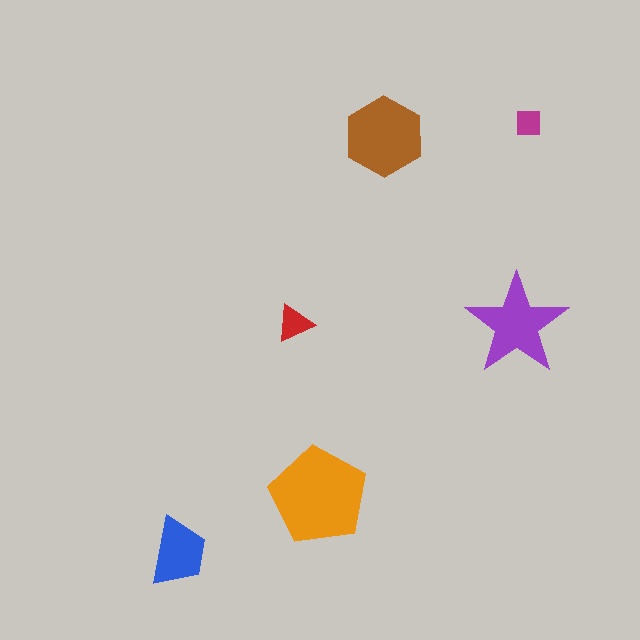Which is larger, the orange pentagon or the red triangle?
The orange pentagon.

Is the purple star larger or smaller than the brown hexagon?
Smaller.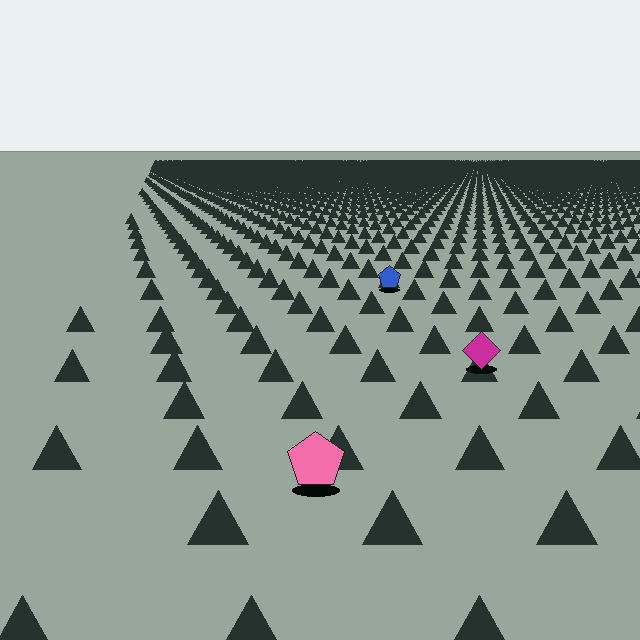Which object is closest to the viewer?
The pink pentagon is closest. The texture marks near it are larger and more spread out.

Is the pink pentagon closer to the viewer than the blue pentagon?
Yes. The pink pentagon is closer — you can tell from the texture gradient: the ground texture is coarser near it.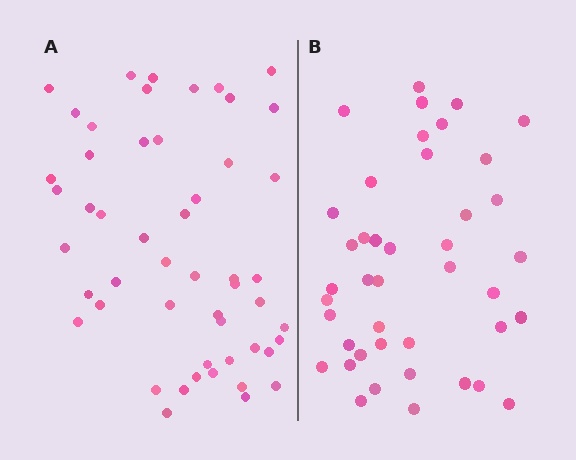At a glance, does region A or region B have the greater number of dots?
Region A (the left region) has more dots.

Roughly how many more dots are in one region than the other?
Region A has roughly 8 or so more dots than region B.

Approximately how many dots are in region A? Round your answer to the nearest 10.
About 50 dots. (The exact count is 51, which rounds to 50.)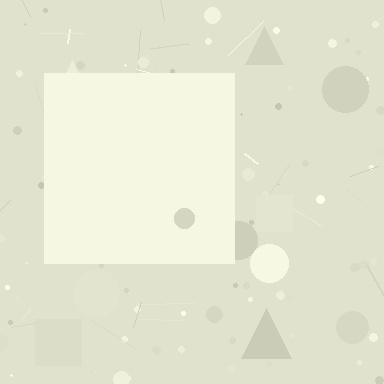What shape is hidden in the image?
A square is hidden in the image.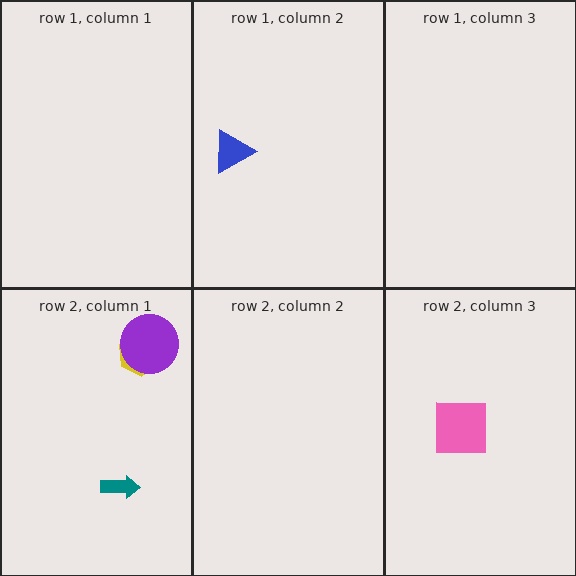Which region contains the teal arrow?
The row 2, column 1 region.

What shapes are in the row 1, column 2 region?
The blue triangle.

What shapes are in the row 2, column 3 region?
The pink square.